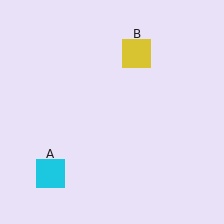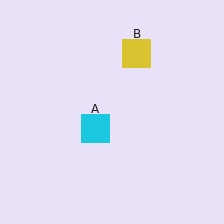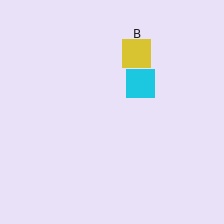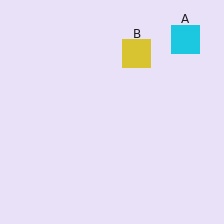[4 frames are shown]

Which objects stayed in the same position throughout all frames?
Yellow square (object B) remained stationary.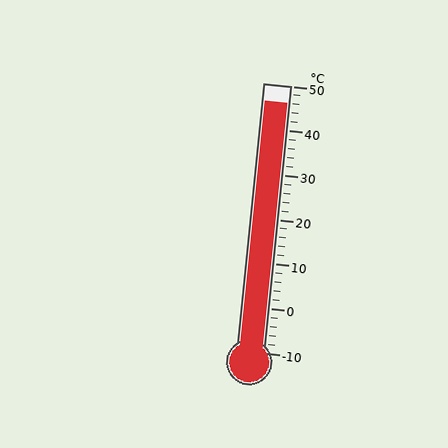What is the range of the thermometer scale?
The thermometer scale ranges from -10°C to 50°C.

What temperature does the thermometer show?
The thermometer shows approximately 46°C.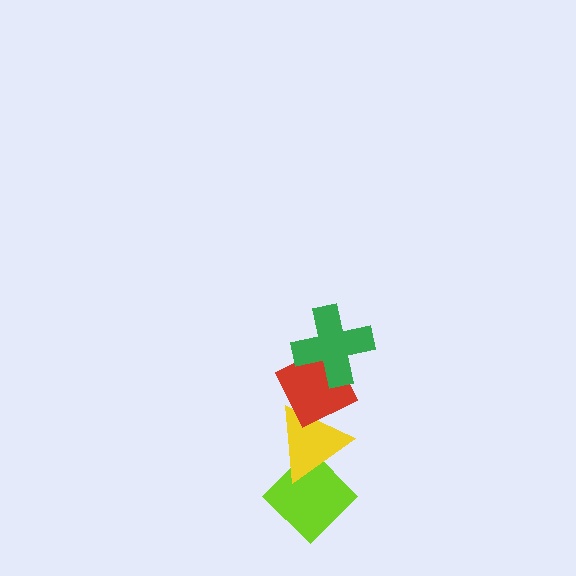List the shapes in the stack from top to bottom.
From top to bottom: the green cross, the red diamond, the yellow triangle, the lime diamond.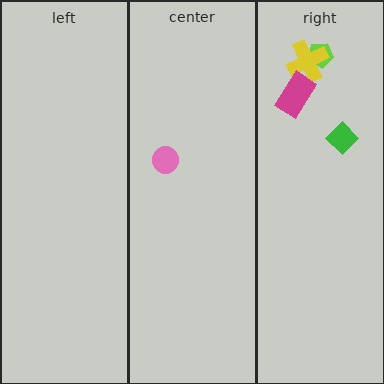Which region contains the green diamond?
The right region.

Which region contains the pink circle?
The center region.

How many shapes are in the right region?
4.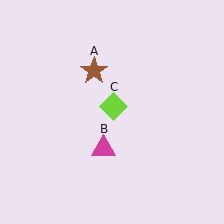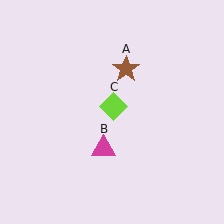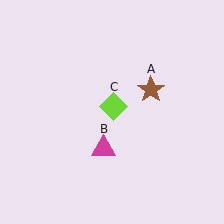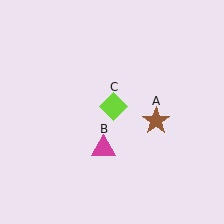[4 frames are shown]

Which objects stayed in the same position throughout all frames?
Magenta triangle (object B) and lime diamond (object C) remained stationary.